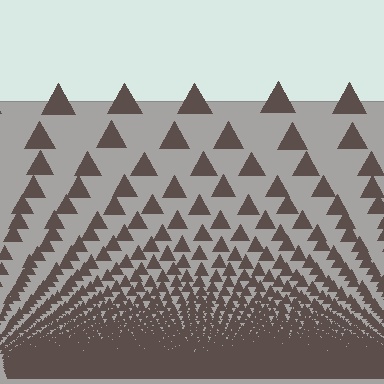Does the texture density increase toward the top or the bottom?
Density increases toward the bottom.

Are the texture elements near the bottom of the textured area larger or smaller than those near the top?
Smaller. The gradient is inverted — elements near the bottom are smaller and denser.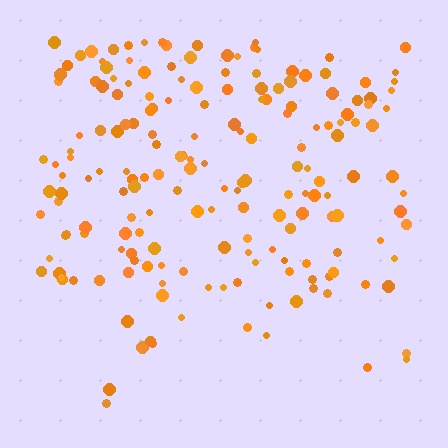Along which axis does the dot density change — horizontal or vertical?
Vertical.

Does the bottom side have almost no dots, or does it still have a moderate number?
Still a moderate number, just noticeably fewer than the top.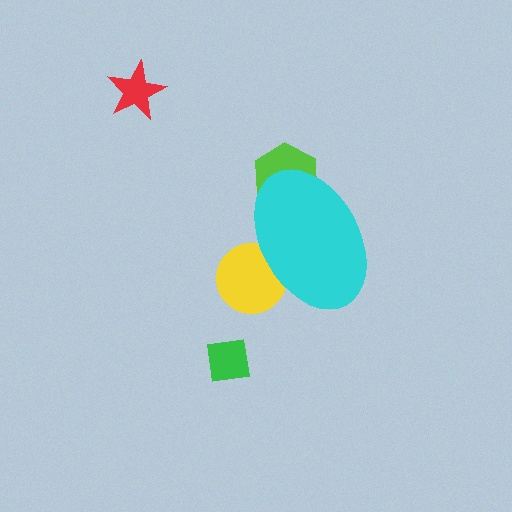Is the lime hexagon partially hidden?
Yes, the lime hexagon is partially hidden behind the cyan ellipse.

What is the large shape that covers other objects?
A cyan ellipse.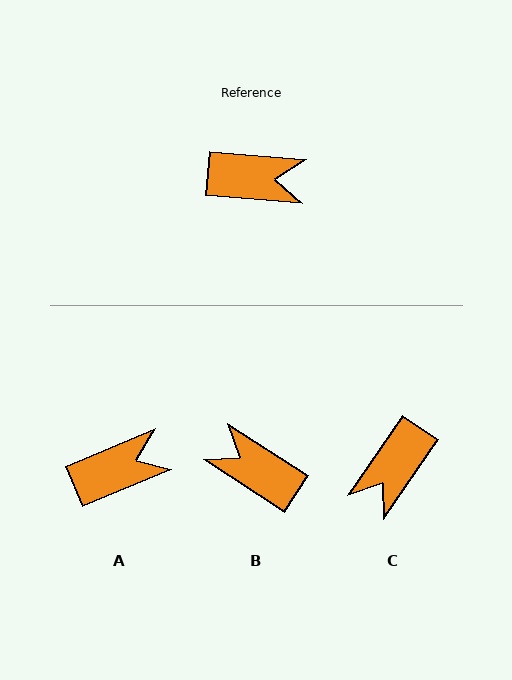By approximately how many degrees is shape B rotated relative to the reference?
Approximately 152 degrees counter-clockwise.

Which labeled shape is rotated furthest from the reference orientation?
B, about 152 degrees away.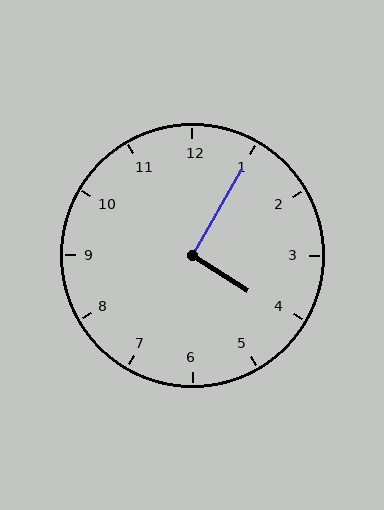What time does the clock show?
4:05.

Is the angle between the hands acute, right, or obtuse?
It is right.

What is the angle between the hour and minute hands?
Approximately 92 degrees.